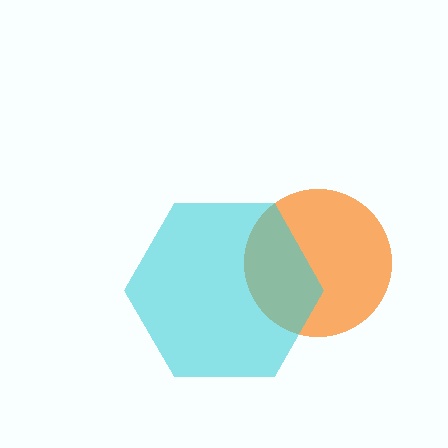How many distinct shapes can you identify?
There are 2 distinct shapes: an orange circle, a cyan hexagon.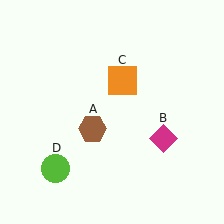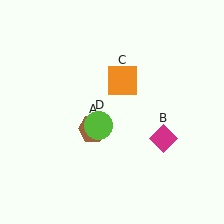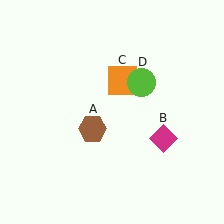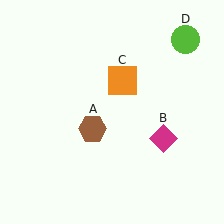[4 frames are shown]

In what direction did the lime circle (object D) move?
The lime circle (object D) moved up and to the right.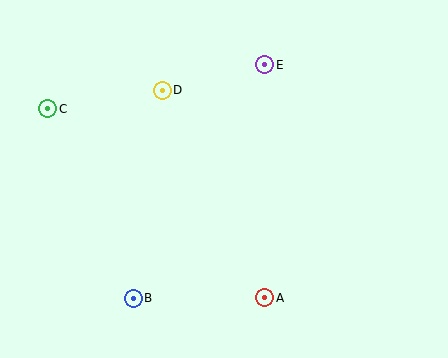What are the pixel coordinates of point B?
Point B is at (133, 298).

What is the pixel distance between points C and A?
The distance between C and A is 288 pixels.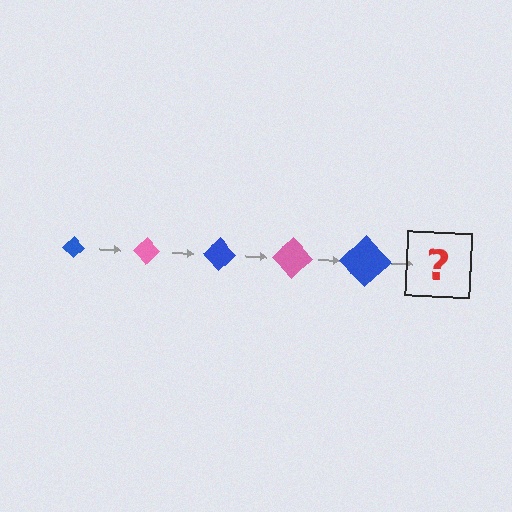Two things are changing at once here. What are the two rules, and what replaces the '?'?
The two rules are that the diamond grows larger each step and the color cycles through blue and pink. The '?' should be a pink diamond, larger than the previous one.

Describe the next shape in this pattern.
It should be a pink diamond, larger than the previous one.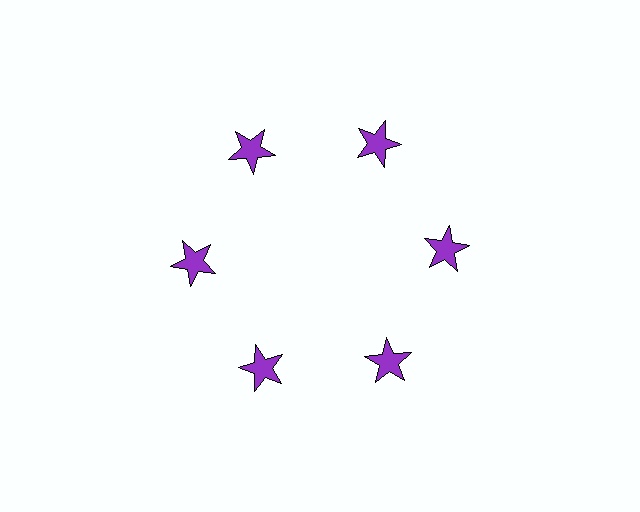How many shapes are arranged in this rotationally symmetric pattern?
There are 6 shapes, arranged in 6 groups of 1.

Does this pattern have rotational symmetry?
Yes, this pattern has 6-fold rotational symmetry. It looks the same after rotating 60 degrees around the center.